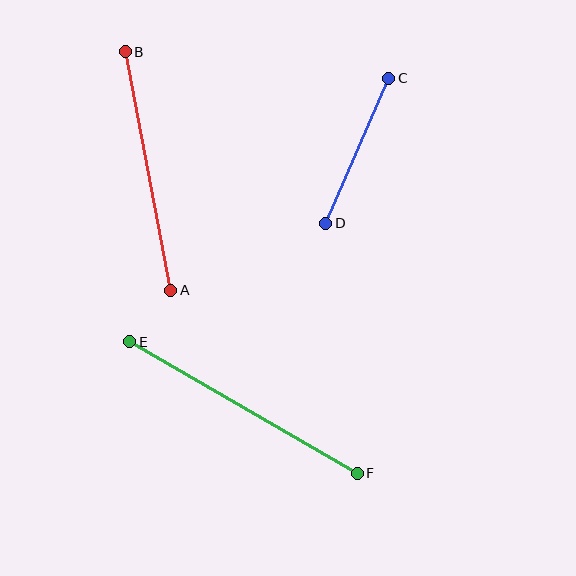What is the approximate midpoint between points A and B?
The midpoint is at approximately (148, 171) pixels.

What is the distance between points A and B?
The distance is approximately 243 pixels.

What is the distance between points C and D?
The distance is approximately 158 pixels.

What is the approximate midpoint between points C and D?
The midpoint is at approximately (357, 151) pixels.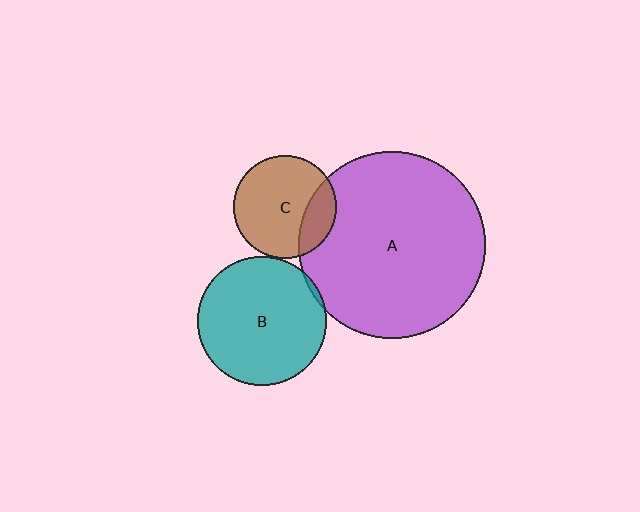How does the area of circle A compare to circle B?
Approximately 2.1 times.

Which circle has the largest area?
Circle A (purple).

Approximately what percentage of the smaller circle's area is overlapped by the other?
Approximately 5%.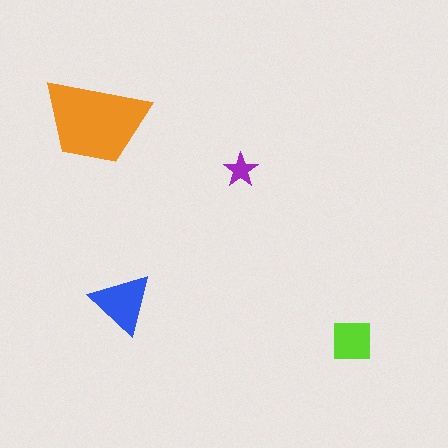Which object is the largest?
The orange trapezoid.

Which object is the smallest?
The purple star.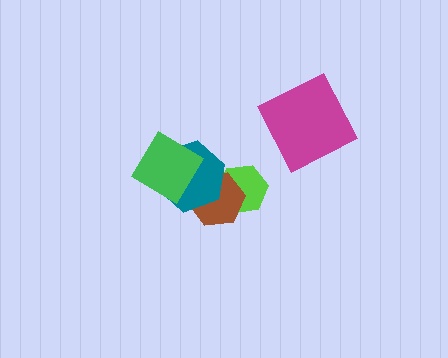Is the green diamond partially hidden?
No, no other shape covers it.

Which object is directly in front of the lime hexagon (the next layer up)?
The brown hexagon is directly in front of the lime hexagon.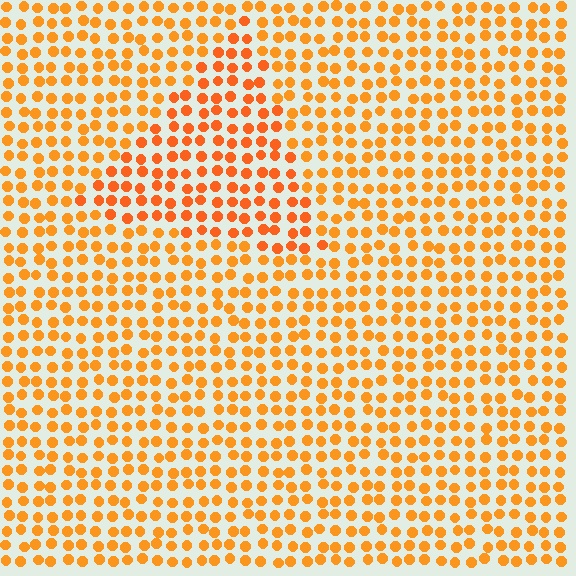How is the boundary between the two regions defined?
The boundary is defined purely by a slight shift in hue (about 15 degrees). Spacing, size, and orientation are identical on both sides.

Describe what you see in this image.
The image is filled with small orange elements in a uniform arrangement. A triangle-shaped region is visible where the elements are tinted to a slightly different hue, forming a subtle color boundary.